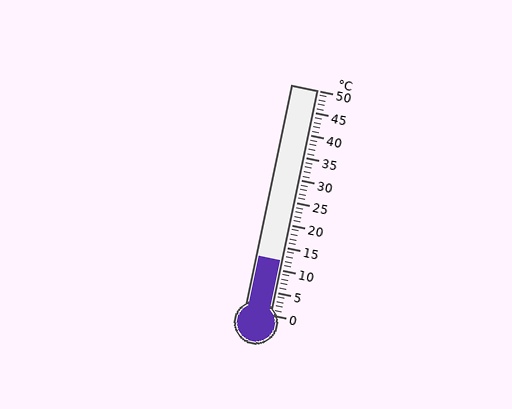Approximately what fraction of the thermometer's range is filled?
The thermometer is filled to approximately 25% of its range.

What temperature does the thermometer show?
The thermometer shows approximately 12°C.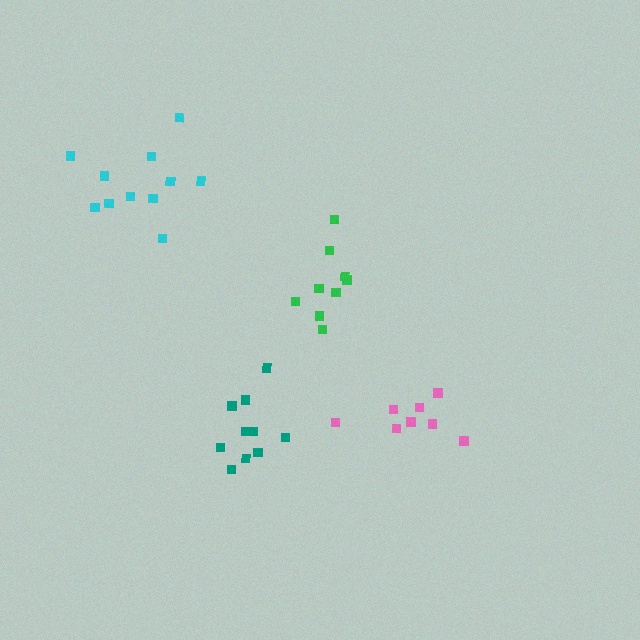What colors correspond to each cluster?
The clusters are colored: teal, cyan, pink, green.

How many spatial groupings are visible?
There are 4 spatial groupings.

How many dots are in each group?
Group 1: 10 dots, Group 2: 11 dots, Group 3: 8 dots, Group 4: 9 dots (38 total).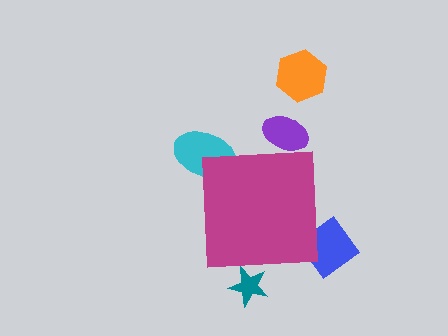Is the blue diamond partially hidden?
Yes, the blue diamond is partially hidden behind the magenta square.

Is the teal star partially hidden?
Yes, the teal star is partially hidden behind the magenta square.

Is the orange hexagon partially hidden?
No, the orange hexagon is fully visible.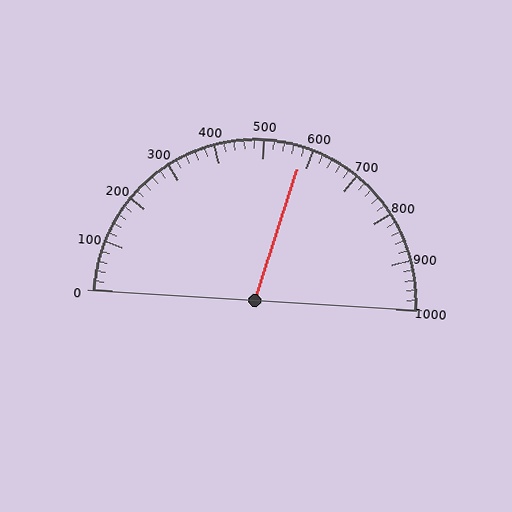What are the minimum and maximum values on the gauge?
The gauge ranges from 0 to 1000.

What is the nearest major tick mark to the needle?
The nearest major tick mark is 600.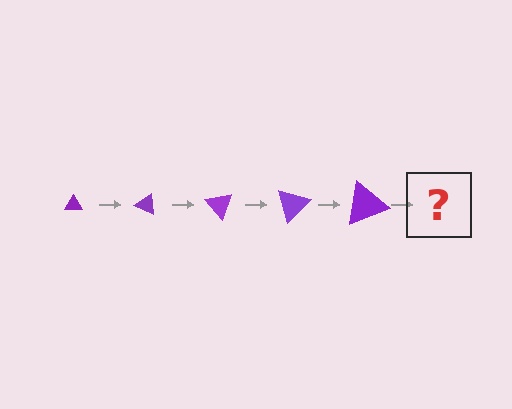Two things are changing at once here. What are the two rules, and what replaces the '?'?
The two rules are that the triangle grows larger each step and it rotates 25 degrees each step. The '?' should be a triangle, larger than the previous one and rotated 125 degrees from the start.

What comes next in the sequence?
The next element should be a triangle, larger than the previous one and rotated 125 degrees from the start.